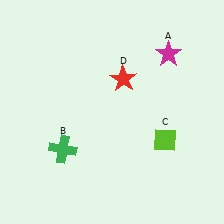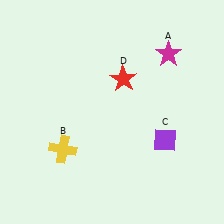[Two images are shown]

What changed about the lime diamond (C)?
In Image 1, C is lime. In Image 2, it changed to purple.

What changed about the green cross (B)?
In Image 1, B is green. In Image 2, it changed to yellow.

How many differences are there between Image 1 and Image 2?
There are 2 differences between the two images.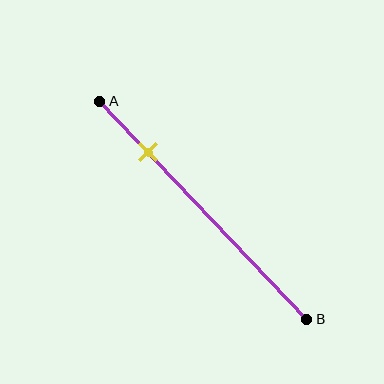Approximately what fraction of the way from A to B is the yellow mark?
The yellow mark is approximately 25% of the way from A to B.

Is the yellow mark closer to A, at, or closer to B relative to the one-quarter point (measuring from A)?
The yellow mark is approximately at the one-quarter point of segment AB.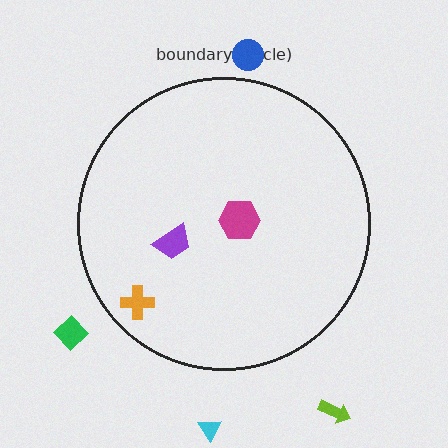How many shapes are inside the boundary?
3 inside, 4 outside.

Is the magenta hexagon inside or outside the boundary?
Inside.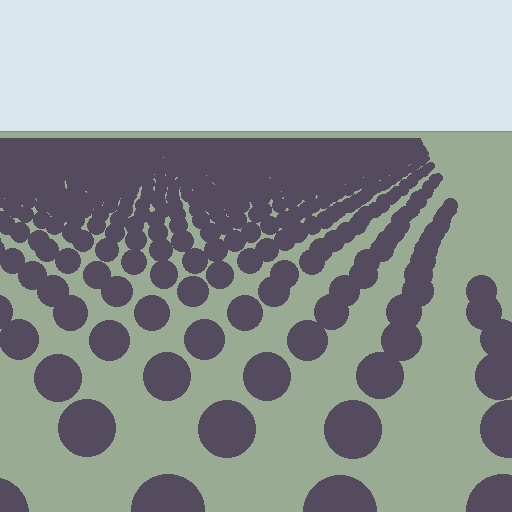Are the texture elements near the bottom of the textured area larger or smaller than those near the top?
Larger. Near the bottom, elements are closer to the viewer and appear at a bigger on-screen size.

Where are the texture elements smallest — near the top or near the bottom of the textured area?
Near the top.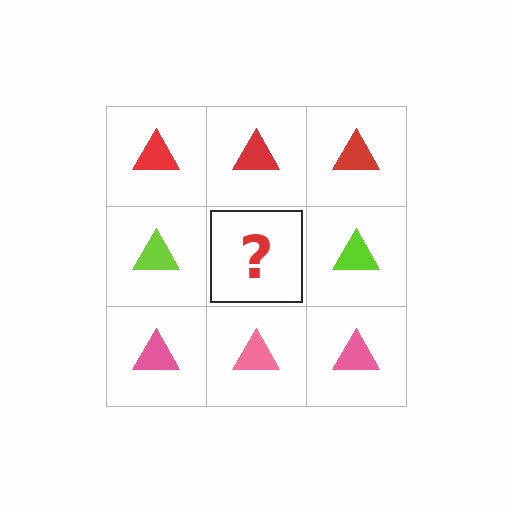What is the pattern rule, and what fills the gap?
The rule is that each row has a consistent color. The gap should be filled with a lime triangle.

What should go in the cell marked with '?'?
The missing cell should contain a lime triangle.